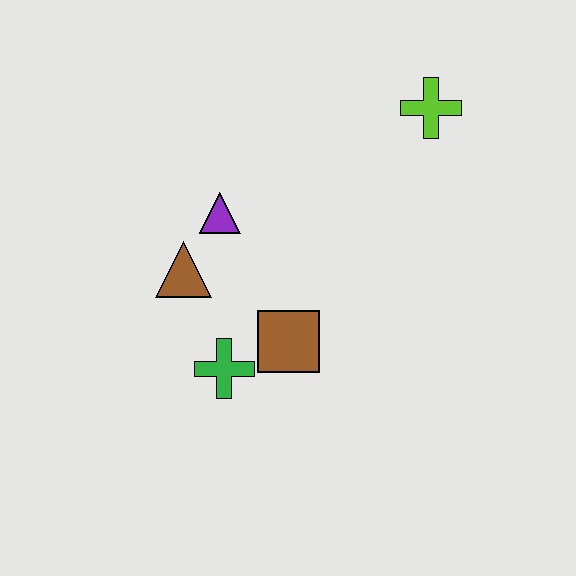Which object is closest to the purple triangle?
The brown triangle is closest to the purple triangle.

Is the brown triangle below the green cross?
No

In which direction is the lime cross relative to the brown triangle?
The lime cross is to the right of the brown triangle.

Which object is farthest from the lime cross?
The green cross is farthest from the lime cross.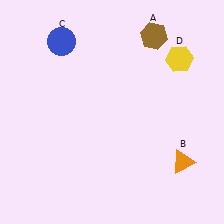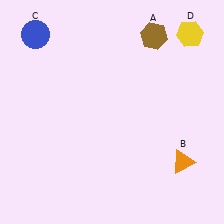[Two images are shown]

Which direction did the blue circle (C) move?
The blue circle (C) moved left.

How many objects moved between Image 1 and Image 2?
2 objects moved between the two images.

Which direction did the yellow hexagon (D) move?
The yellow hexagon (D) moved up.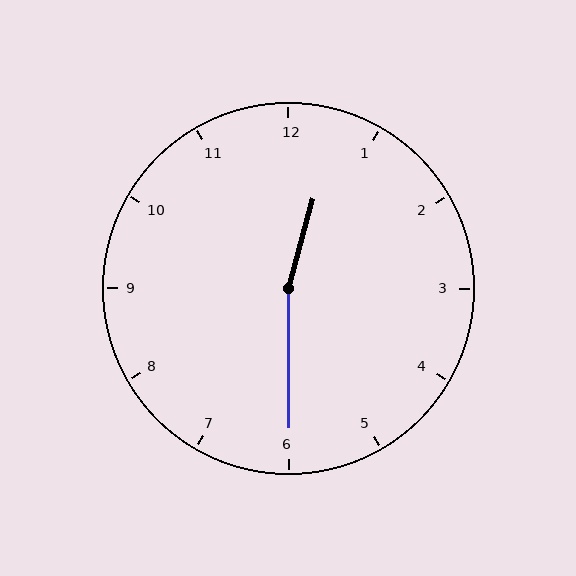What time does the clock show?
12:30.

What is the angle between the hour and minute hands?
Approximately 165 degrees.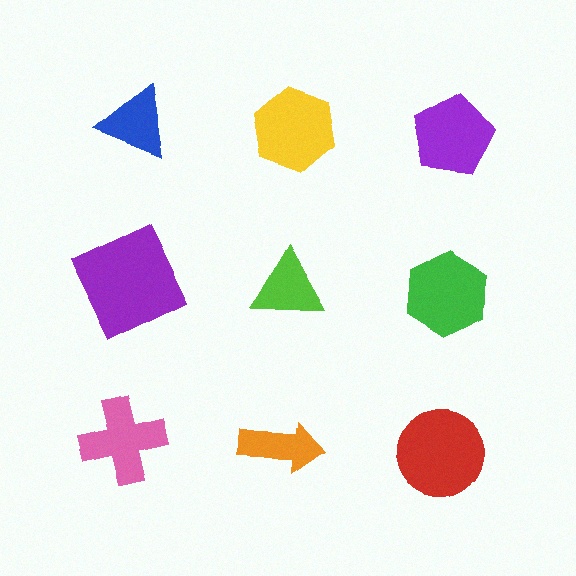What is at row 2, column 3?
A green hexagon.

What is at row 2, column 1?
A purple square.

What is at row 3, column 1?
A pink cross.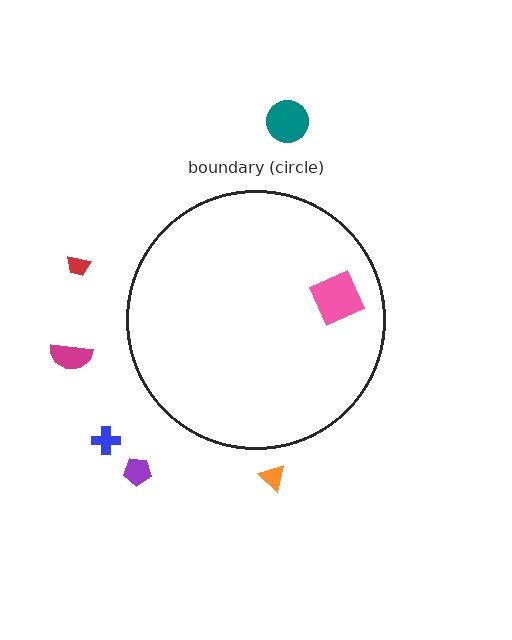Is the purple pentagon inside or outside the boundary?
Outside.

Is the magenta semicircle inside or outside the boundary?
Outside.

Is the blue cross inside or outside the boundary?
Outside.